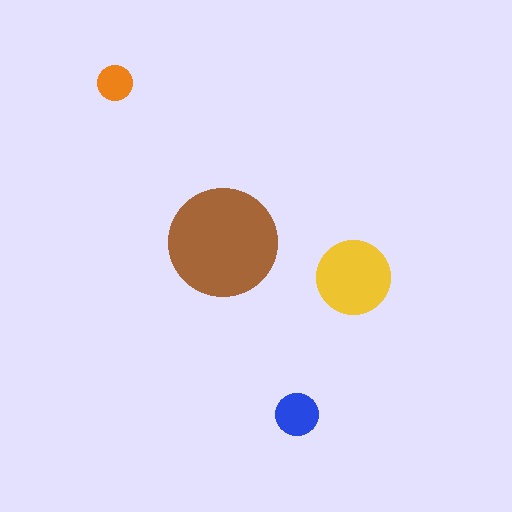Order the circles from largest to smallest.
the brown one, the yellow one, the blue one, the orange one.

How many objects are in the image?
There are 4 objects in the image.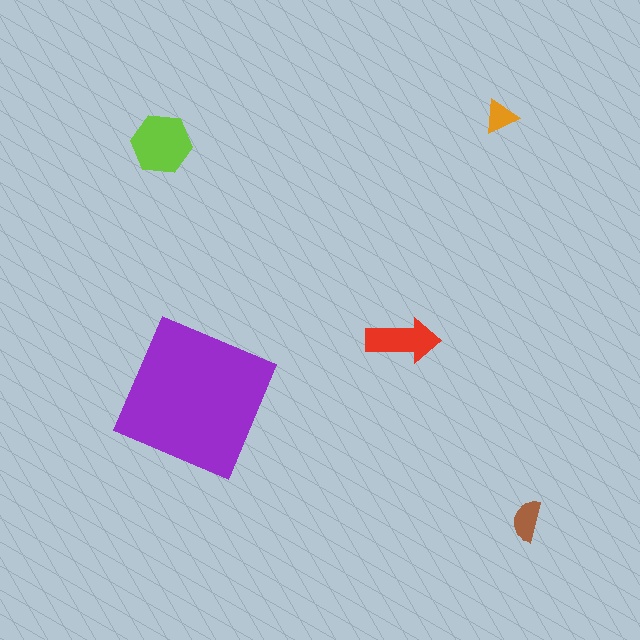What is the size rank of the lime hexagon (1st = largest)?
2nd.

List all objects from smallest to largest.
The orange triangle, the brown semicircle, the red arrow, the lime hexagon, the purple square.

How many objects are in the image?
There are 5 objects in the image.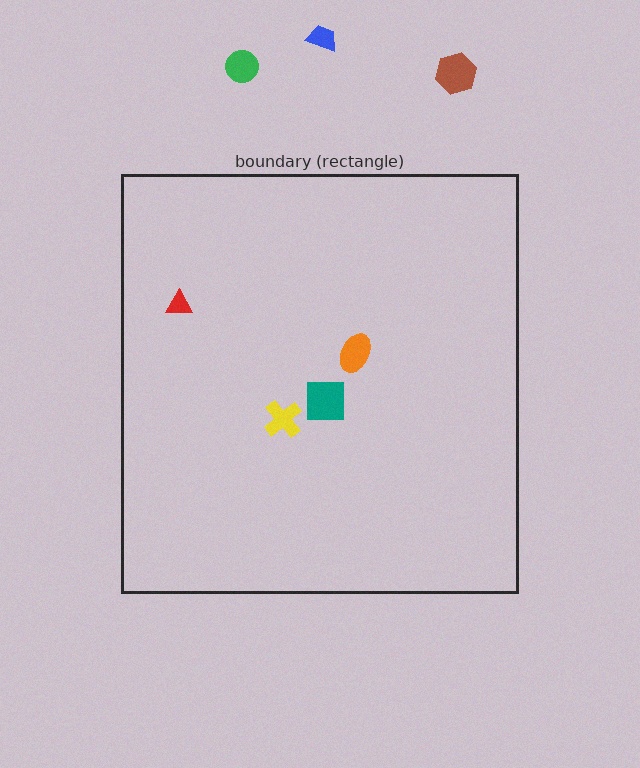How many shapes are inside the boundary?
4 inside, 3 outside.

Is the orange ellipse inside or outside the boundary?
Inside.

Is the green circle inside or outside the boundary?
Outside.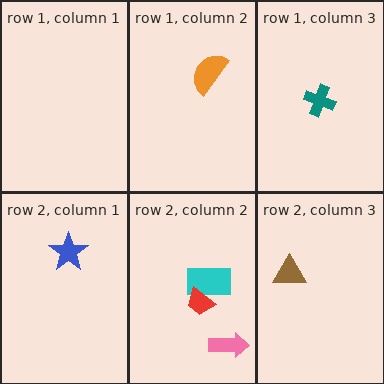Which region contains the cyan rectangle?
The row 2, column 2 region.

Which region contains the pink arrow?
The row 2, column 2 region.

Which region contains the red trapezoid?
The row 2, column 2 region.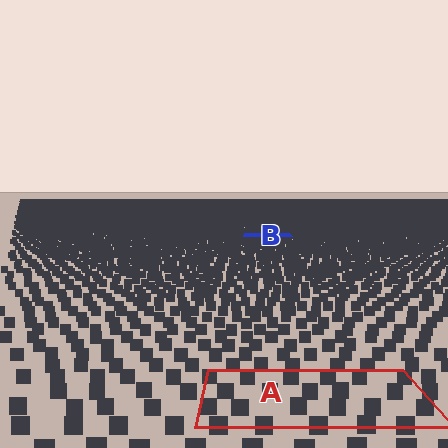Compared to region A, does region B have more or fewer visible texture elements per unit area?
Region B has more texture elements per unit area — they are packed more densely because it is farther away.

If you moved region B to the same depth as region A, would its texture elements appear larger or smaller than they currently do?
They would appear larger. At a closer depth, the same texture elements are projected at a bigger on-screen size.